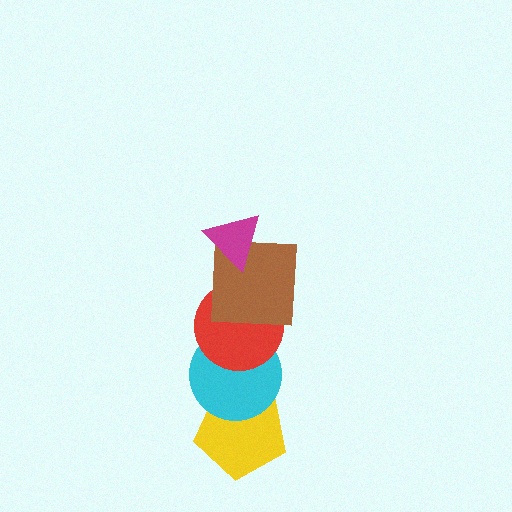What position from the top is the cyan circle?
The cyan circle is 4th from the top.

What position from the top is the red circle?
The red circle is 3rd from the top.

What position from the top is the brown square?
The brown square is 2nd from the top.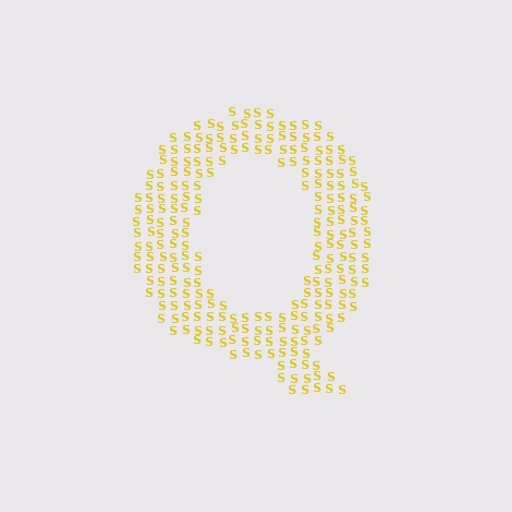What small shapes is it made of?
It is made of small letter S's.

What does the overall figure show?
The overall figure shows the letter Q.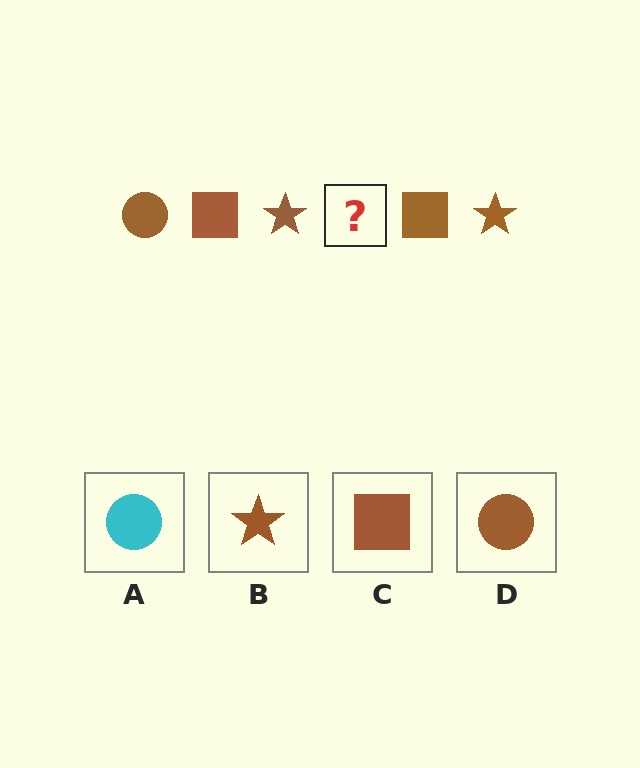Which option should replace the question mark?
Option D.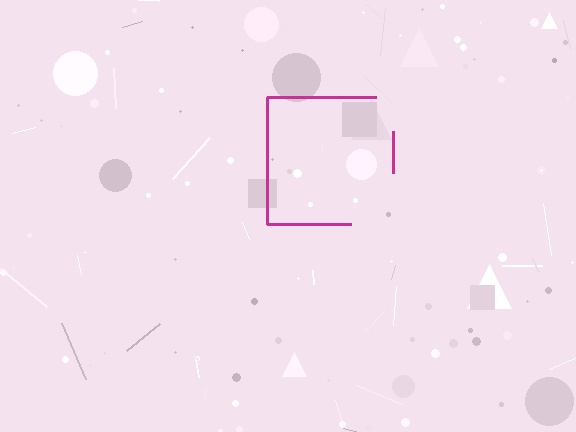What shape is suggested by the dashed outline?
The dashed outline suggests a square.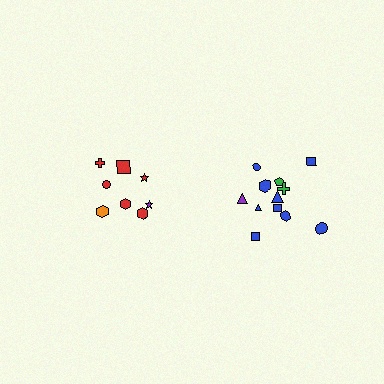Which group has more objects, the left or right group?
The right group.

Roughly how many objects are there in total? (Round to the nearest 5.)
Roughly 20 objects in total.